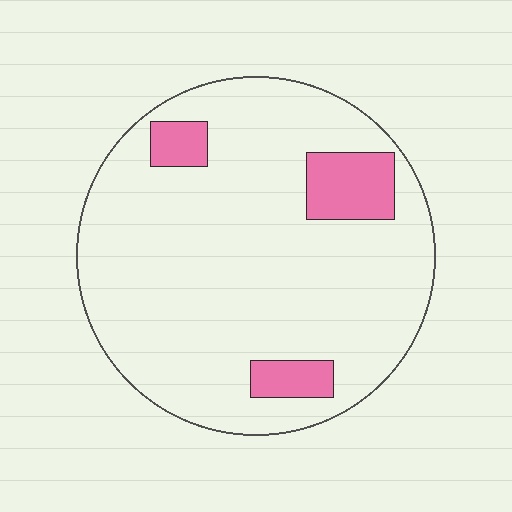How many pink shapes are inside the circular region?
3.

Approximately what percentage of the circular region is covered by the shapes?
Approximately 10%.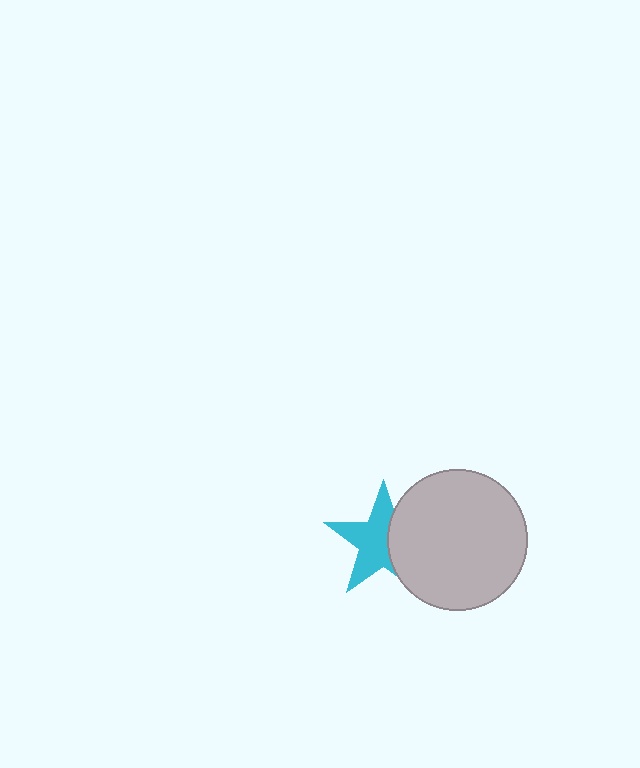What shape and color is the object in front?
The object in front is a light gray circle.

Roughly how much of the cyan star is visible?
About half of it is visible (roughly 62%).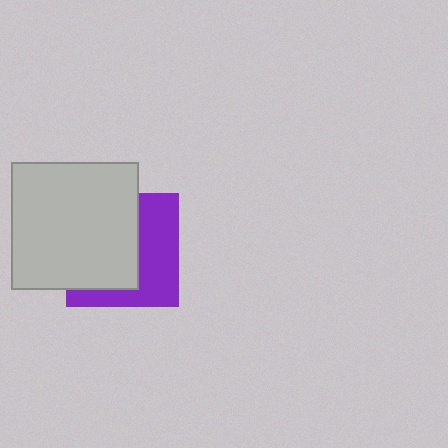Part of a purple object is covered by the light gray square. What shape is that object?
It is a square.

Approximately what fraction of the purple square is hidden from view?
Roughly 55% of the purple square is hidden behind the light gray square.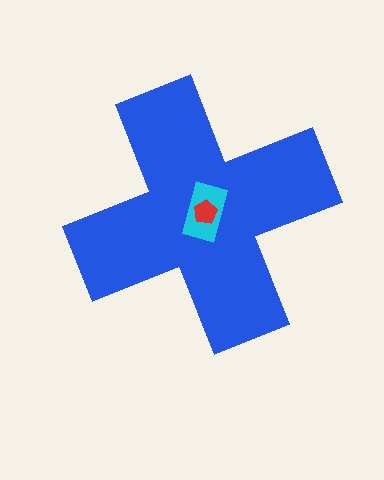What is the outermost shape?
The blue cross.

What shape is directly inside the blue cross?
The cyan rectangle.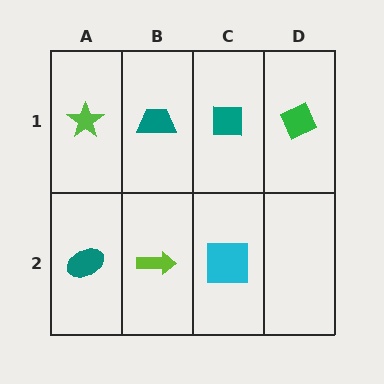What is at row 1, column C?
A teal square.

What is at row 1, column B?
A teal trapezoid.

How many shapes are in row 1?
4 shapes.